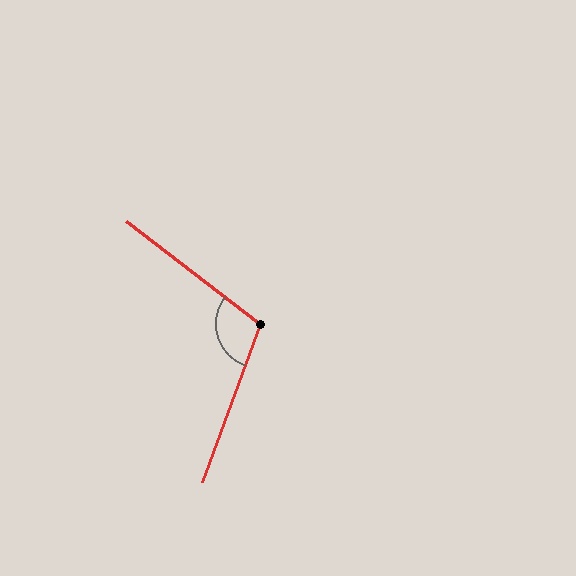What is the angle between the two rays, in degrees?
Approximately 107 degrees.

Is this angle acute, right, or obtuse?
It is obtuse.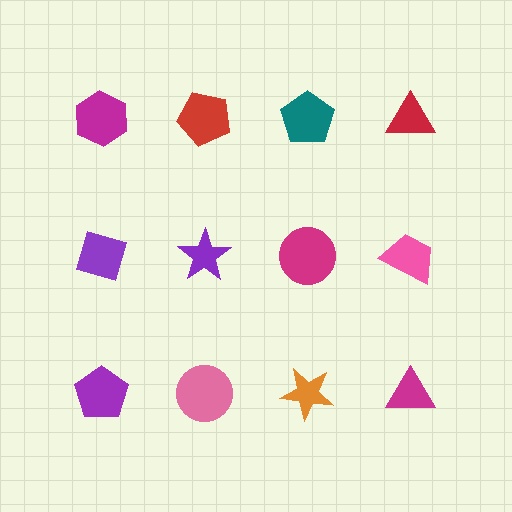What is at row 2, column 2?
A purple star.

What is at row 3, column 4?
A magenta triangle.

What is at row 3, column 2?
A pink circle.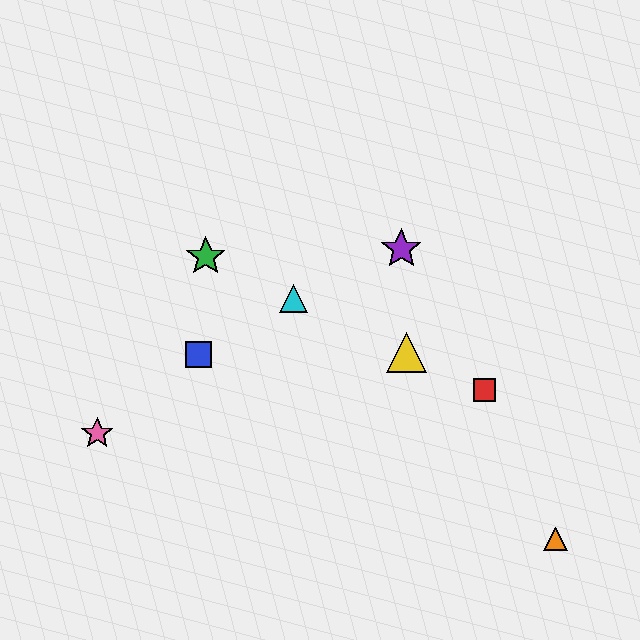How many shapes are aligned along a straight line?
4 shapes (the red square, the green star, the yellow triangle, the cyan triangle) are aligned along a straight line.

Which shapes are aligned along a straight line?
The red square, the green star, the yellow triangle, the cyan triangle are aligned along a straight line.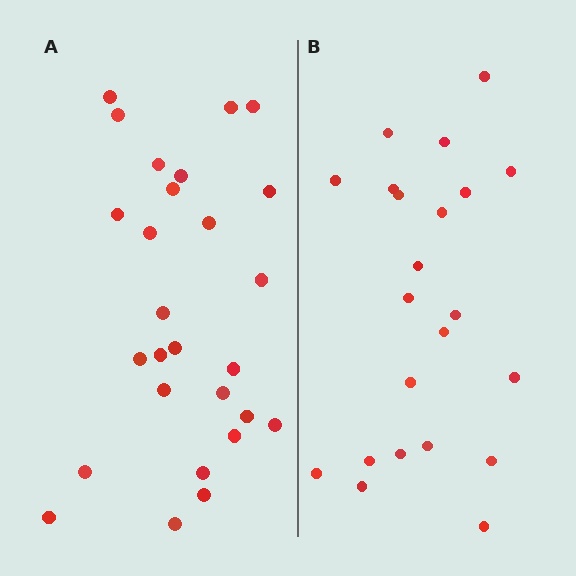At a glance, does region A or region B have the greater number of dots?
Region A (the left region) has more dots.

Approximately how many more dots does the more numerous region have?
Region A has about 5 more dots than region B.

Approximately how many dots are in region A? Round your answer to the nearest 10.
About 30 dots. (The exact count is 27, which rounds to 30.)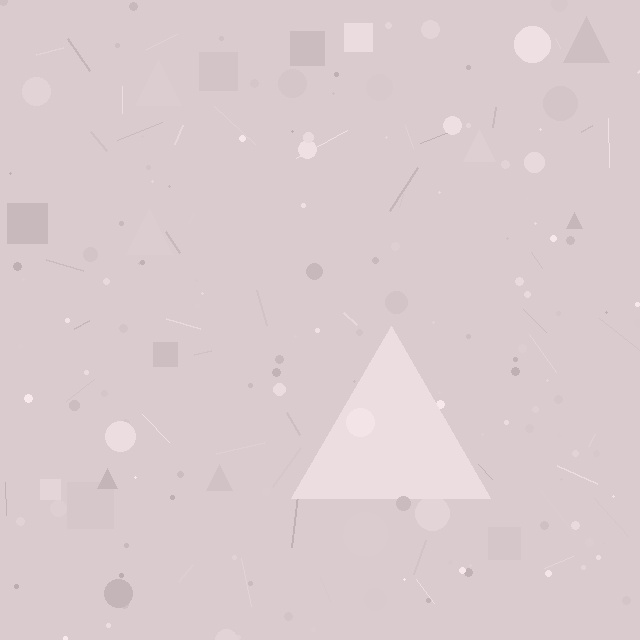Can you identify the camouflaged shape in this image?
The camouflaged shape is a triangle.